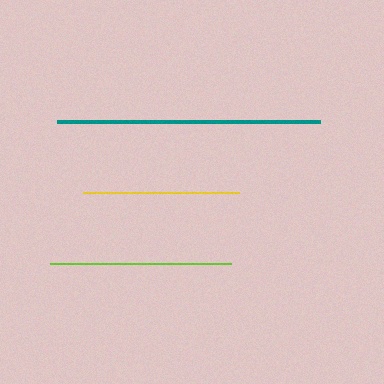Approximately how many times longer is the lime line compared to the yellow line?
The lime line is approximately 1.2 times the length of the yellow line.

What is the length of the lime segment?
The lime segment is approximately 181 pixels long.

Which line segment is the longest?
The teal line is the longest at approximately 262 pixels.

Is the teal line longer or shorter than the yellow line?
The teal line is longer than the yellow line.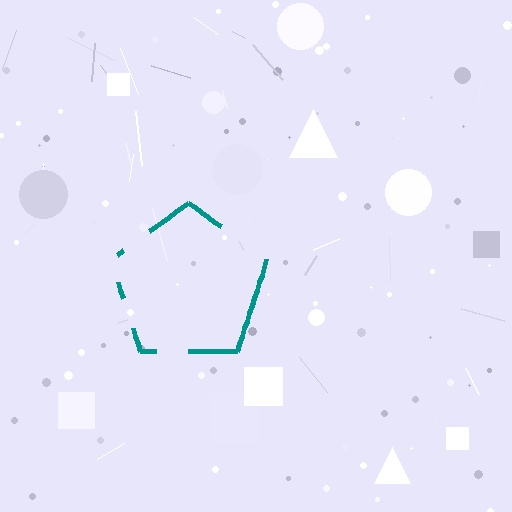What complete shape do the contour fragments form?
The contour fragments form a pentagon.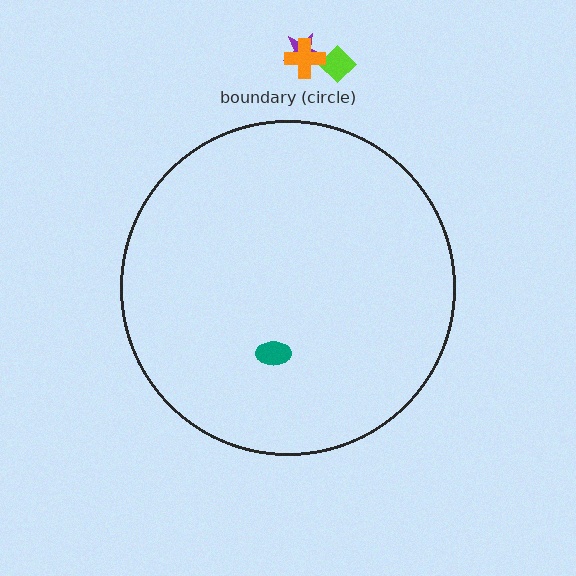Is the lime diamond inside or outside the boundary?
Outside.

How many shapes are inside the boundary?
1 inside, 3 outside.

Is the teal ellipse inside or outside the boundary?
Inside.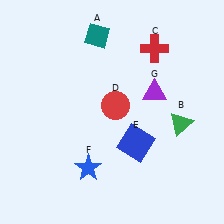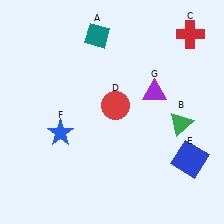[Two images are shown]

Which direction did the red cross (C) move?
The red cross (C) moved right.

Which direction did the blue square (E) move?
The blue square (E) moved right.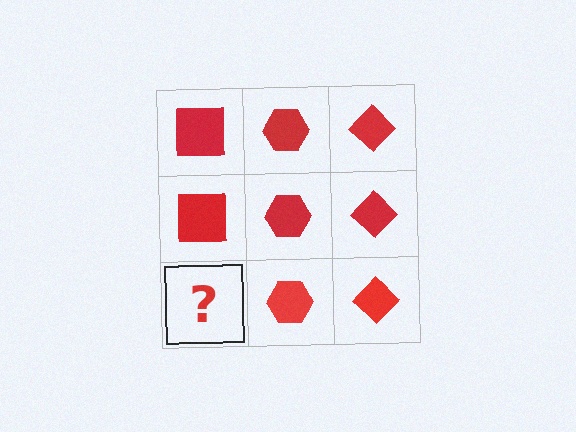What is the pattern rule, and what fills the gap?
The rule is that each column has a consistent shape. The gap should be filled with a red square.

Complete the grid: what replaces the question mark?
The question mark should be replaced with a red square.